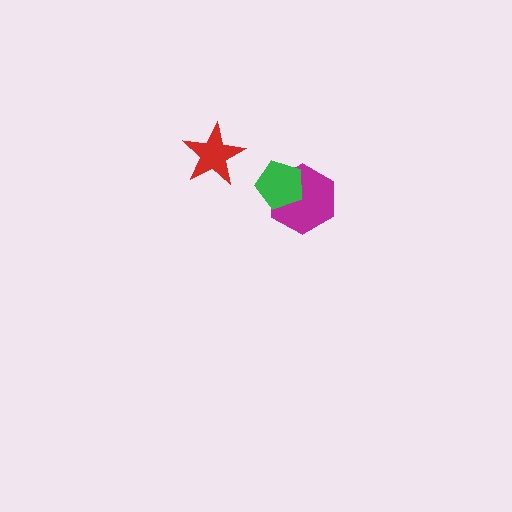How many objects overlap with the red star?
0 objects overlap with the red star.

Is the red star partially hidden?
No, no other shape covers it.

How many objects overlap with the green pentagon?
1 object overlaps with the green pentagon.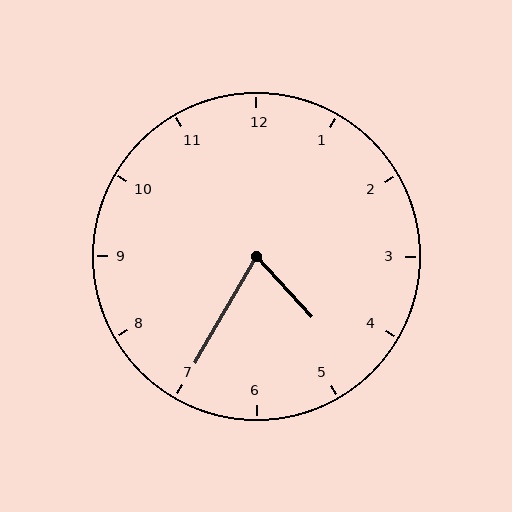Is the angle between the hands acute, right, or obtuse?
It is acute.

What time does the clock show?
4:35.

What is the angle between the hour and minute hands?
Approximately 72 degrees.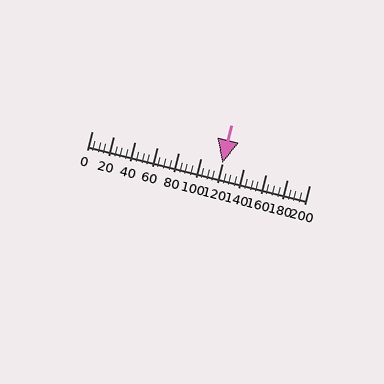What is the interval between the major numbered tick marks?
The major tick marks are spaced 20 units apart.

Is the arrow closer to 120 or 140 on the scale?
The arrow is closer to 120.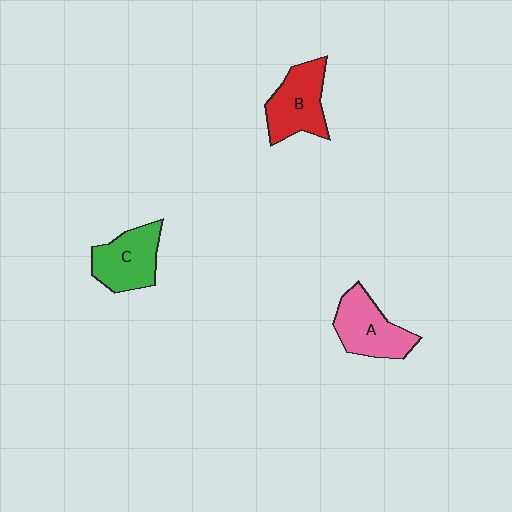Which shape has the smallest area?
Shape C (green).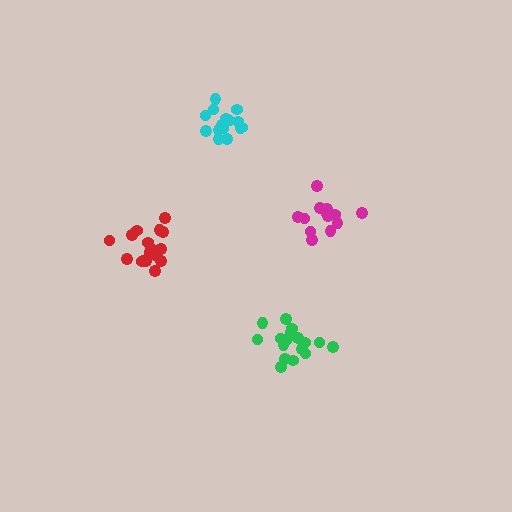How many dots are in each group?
Group 1: 13 dots, Group 2: 17 dots, Group 3: 15 dots, Group 4: 17 dots (62 total).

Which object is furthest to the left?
The red cluster is leftmost.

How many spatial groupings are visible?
There are 4 spatial groupings.